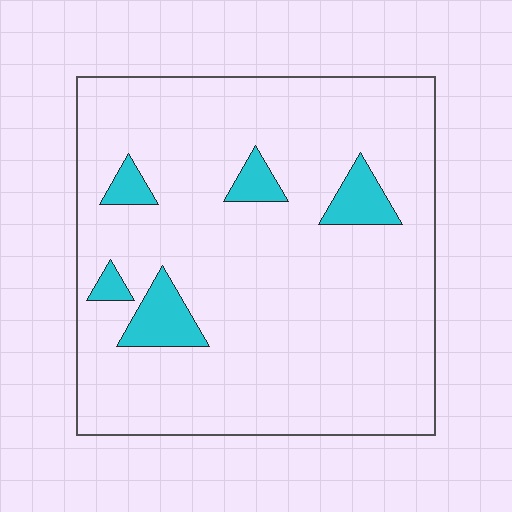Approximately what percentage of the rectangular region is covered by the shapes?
Approximately 10%.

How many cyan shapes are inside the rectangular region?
5.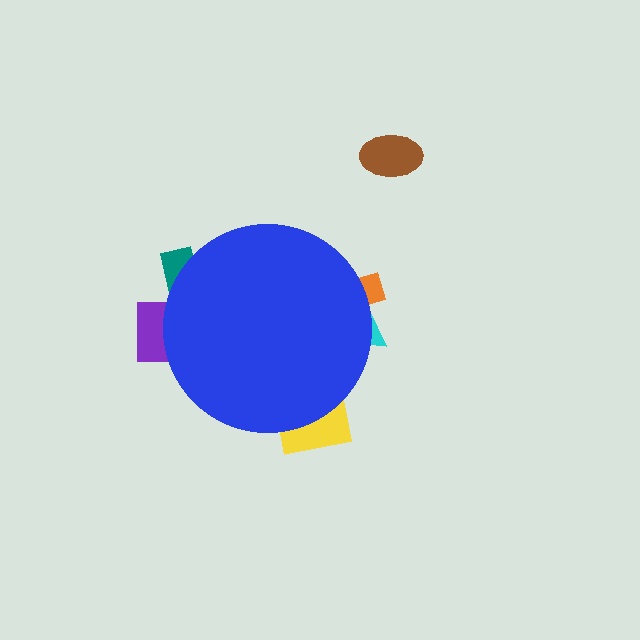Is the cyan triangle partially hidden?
Yes, the cyan triangle is partially hidden behind the blue circle.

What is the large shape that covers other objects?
A blue circle.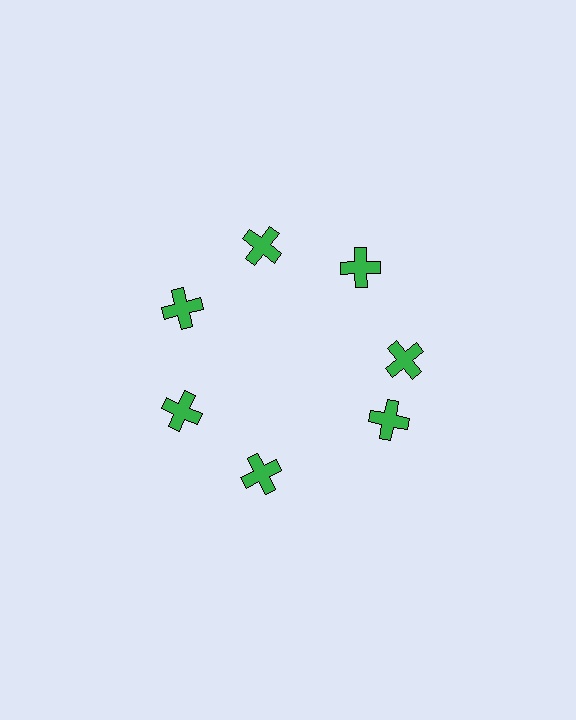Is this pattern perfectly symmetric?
No. The 7 green crosses are arranged in a ring, but one element near the 5 o'clock position is rotated out of alignment along the ring, breaking the 7-fold rotational symmetry.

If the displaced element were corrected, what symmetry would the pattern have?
It would have 7-fold rotational symmetry — the pattern would map onto itself every 51 degrees.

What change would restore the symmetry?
The symmetry would be restored by rotating it back into even spacing with its neighbors so that all 7 crosses sit at equal angles and equal distance from the center.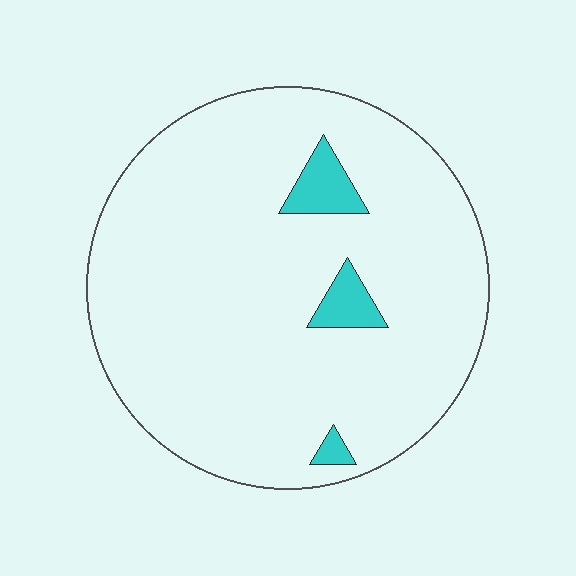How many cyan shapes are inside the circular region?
3.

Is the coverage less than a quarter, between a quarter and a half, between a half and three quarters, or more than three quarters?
Less than a quarter.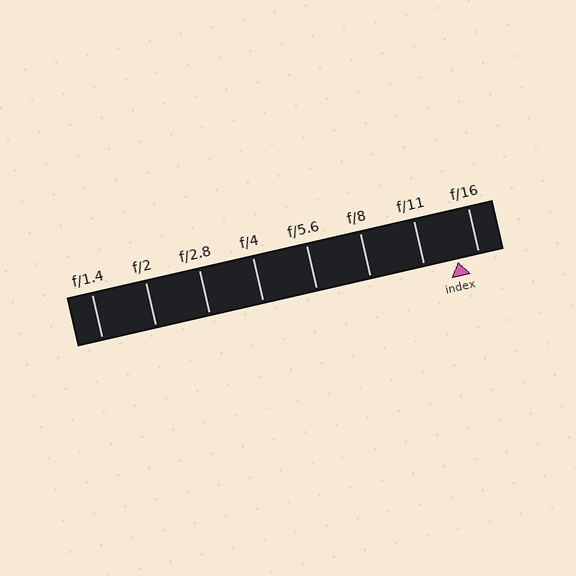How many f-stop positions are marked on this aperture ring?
There are 8 f-stop positions marked.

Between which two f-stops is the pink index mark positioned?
The index mark is between f/11 and f/16.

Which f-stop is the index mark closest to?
The index mark is closest to f/16.